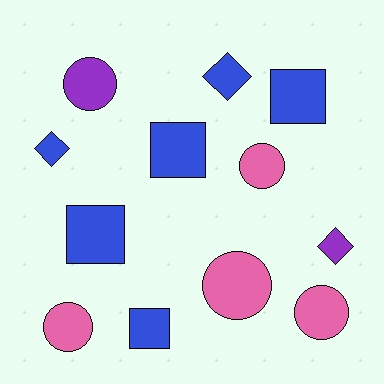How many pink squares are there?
There are no pink squares.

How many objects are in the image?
There are 12 objects.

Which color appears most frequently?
Blue, with 6 objects.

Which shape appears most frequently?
Circle, with 5 objects.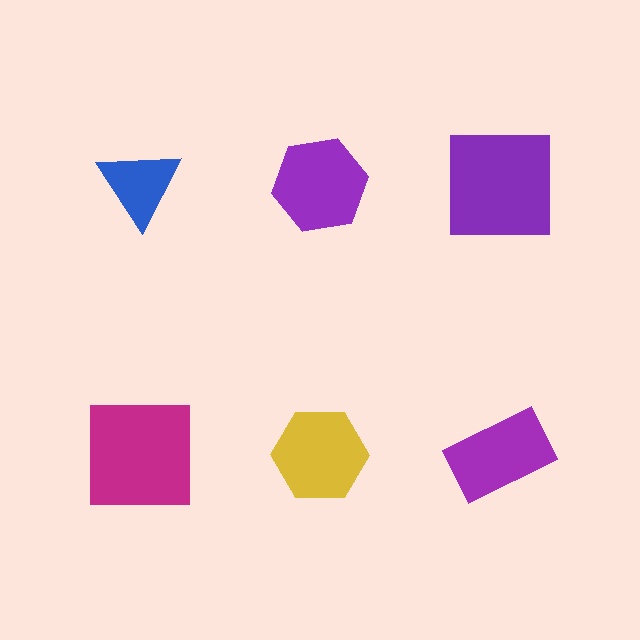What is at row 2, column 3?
A purple rectangle.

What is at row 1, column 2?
A purple hexagon.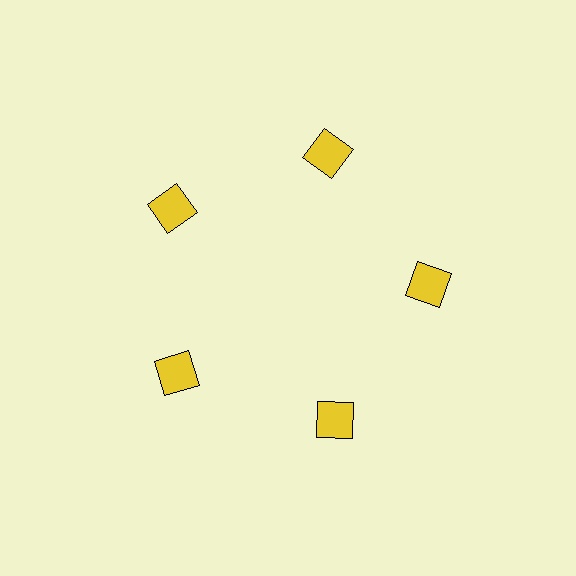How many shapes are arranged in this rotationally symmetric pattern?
There are 5 shapes, arranged in 5 groups of 1.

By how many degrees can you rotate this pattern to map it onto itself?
The pattern maps onto itself every 72 degrees of rotation.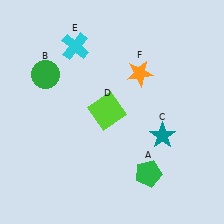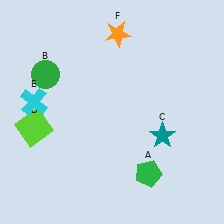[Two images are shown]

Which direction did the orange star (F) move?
The orange star (F) moved up.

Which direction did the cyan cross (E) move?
The cyan cross (E) moved down.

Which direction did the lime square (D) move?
The lime square (D) moved left.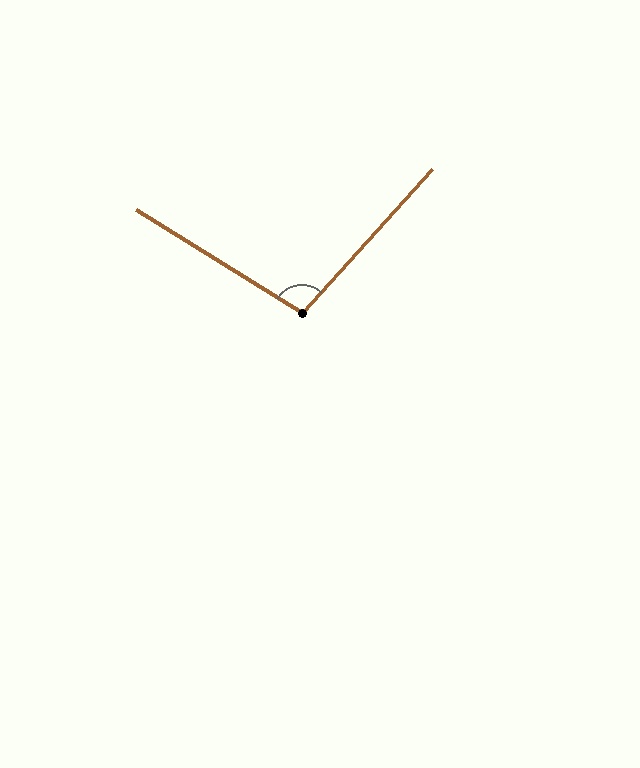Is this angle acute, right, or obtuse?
It is obtuse.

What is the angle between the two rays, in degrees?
Approximately 100 degrees.